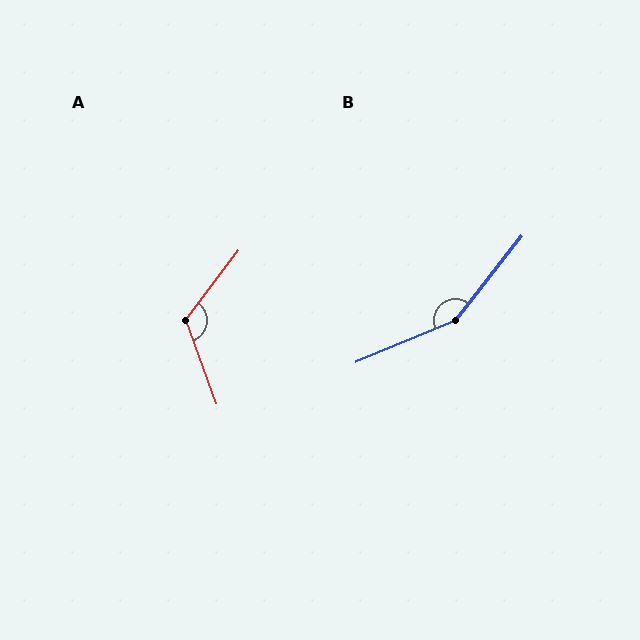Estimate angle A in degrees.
Approximately 123 degrees.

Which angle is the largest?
B, at approximately 151 degrees.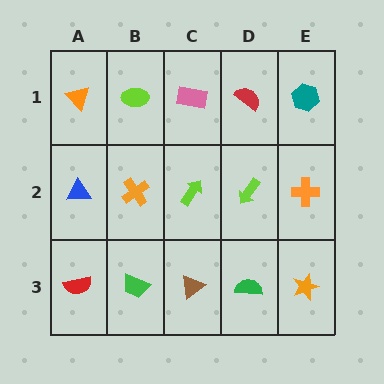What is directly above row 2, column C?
A pink rectangle.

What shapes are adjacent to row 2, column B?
A lime ellipse (row 1, column B), a green trapezoid (row 3, column B), a blue triangle (row 2, column A), a lime arrow (row 2, column C).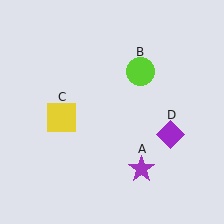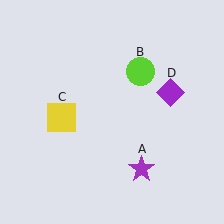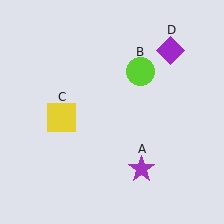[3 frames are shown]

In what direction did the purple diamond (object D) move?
The purple diamond (object D) moved up.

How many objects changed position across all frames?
1 object changed position: purple diamond (object D).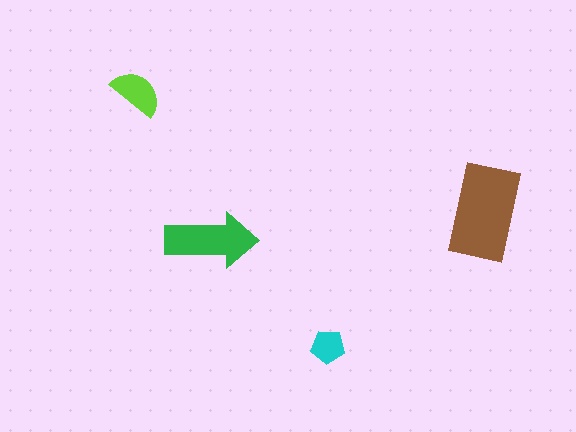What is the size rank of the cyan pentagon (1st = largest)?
4th.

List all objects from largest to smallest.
The brown rectangle, the green arrow, the lime semicircle, the cyan pentagon.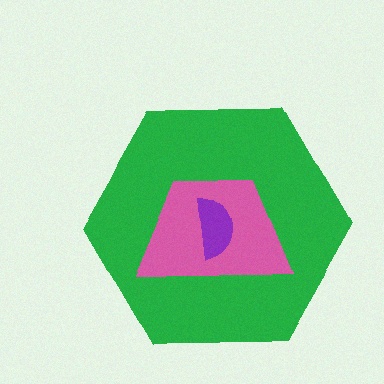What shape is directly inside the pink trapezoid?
The purple semicircle.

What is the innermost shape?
The purple semicircle.